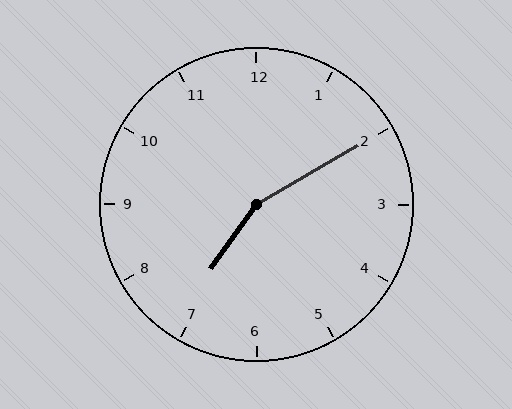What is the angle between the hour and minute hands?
Approximately 155 degrees.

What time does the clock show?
7:10.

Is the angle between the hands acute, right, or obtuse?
It is obtuse.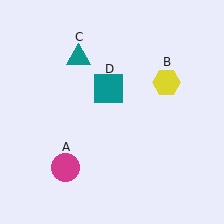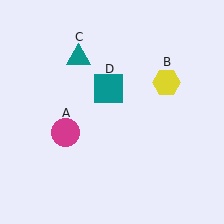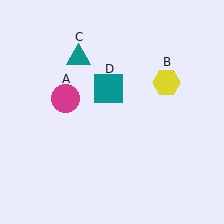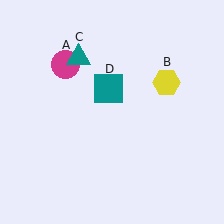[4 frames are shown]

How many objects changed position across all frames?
1 object changed position: magenta circle (object A).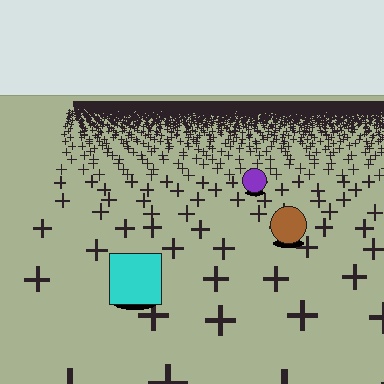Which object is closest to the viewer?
The cyan square is closest. The texture marks near it are larger and more spread out.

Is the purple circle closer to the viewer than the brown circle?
No. The brown circle is closer — you can tell from the texture gradient: the ground texture is coarser near it.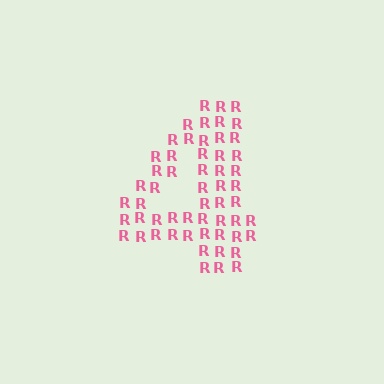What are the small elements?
The small elements are letter R's.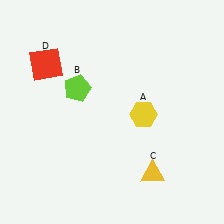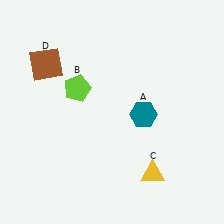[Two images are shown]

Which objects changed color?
A changed from yellow to teal. D changed from red to brown.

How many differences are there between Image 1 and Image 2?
There are 2 differences between the two images.